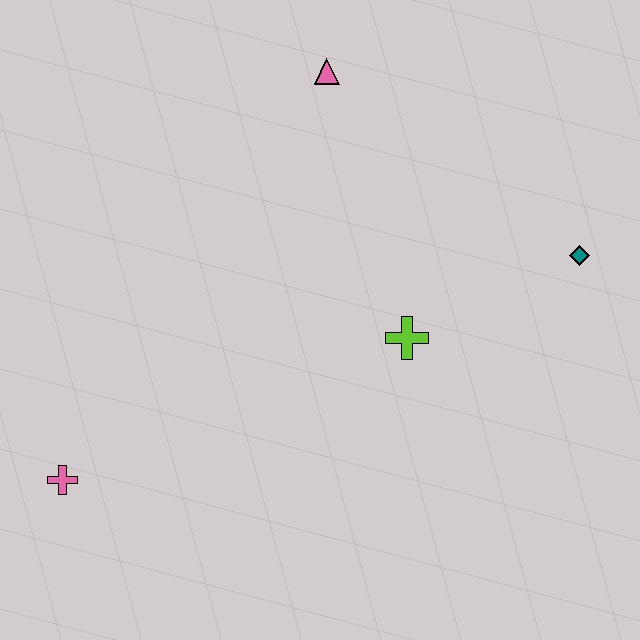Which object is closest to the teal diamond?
The lime cross is closest to the teal diamond.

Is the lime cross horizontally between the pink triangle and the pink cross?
No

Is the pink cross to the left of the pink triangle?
Yes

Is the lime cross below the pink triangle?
Yes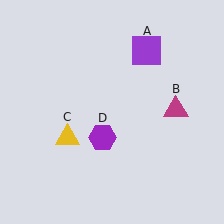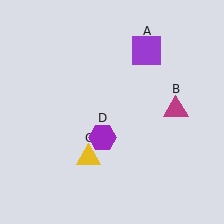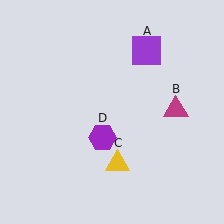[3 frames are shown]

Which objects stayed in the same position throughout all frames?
Purple square (object A) and magenta triangle (object B) and purple hexagon (object D) remained stationary.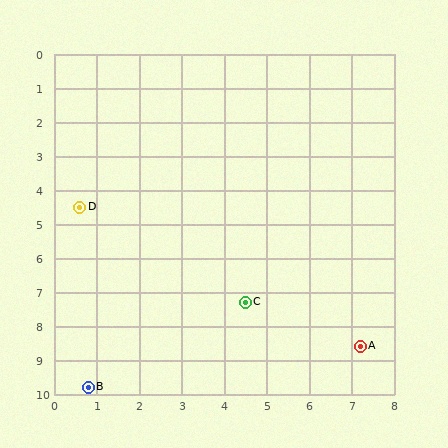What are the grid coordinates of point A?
Point A is at approximately (7.2, 8.6).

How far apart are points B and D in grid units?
Points B and D are about 5.3 grid units apart.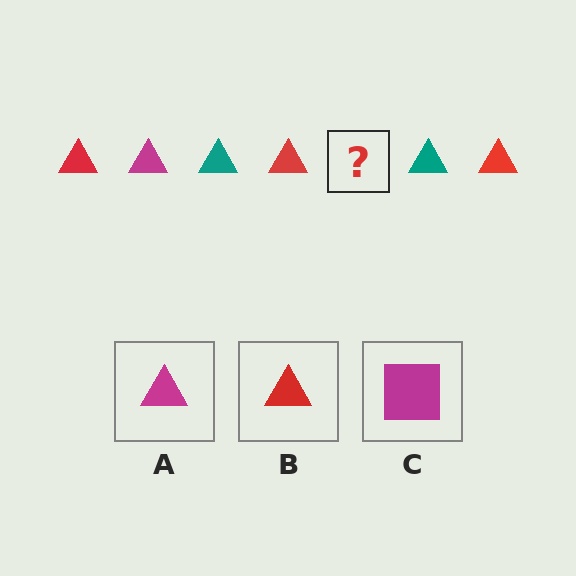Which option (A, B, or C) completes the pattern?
A.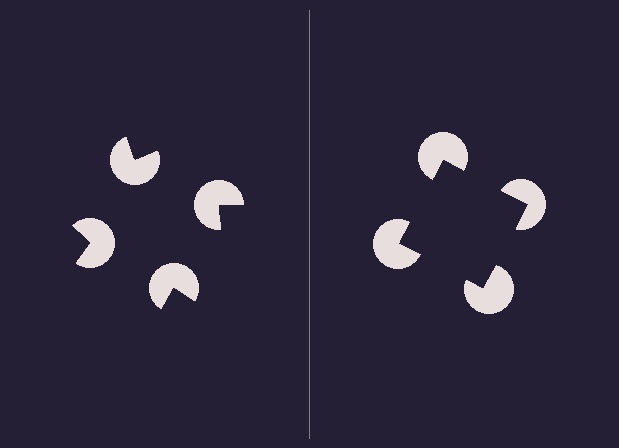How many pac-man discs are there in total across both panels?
8 — 4 on each side.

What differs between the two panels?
The pac-man discs are positioned identically on both sides; only the wedge orientations differ. On the right they align to a square; on the left they are misaligned.